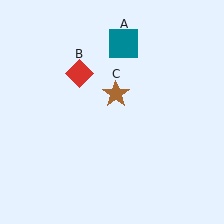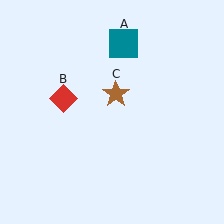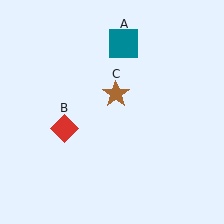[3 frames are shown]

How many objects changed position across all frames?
1 object changed position: red diamond (object B).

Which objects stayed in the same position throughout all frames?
Teal square (object A) and brown star (object C) remained stationary.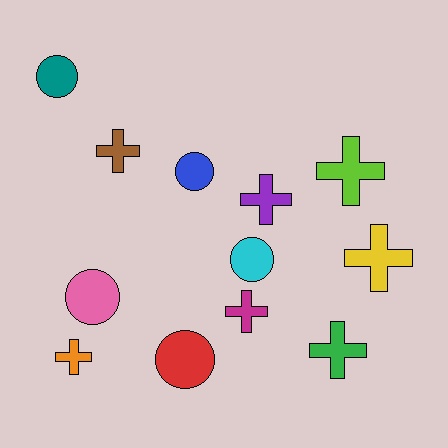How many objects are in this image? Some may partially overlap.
There are 12 objects.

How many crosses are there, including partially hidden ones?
There are 7 crosses.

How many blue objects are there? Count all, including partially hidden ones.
There is 1 blue object.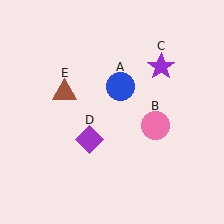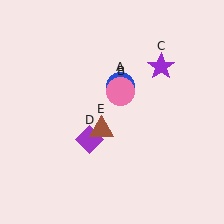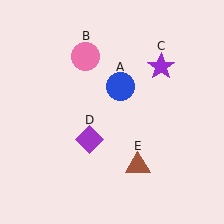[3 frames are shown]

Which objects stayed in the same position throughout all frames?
Blue circle (object A) and purple star (object C) and purple diamond (object D) remained stationary.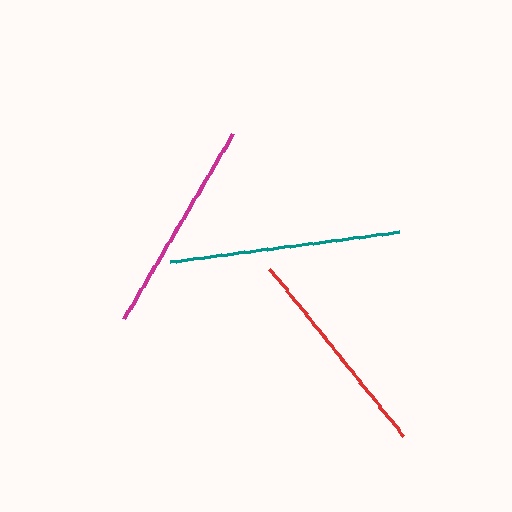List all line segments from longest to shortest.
From longest to shortest: teal, magenta, red.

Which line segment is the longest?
The teal line is the longest at approximately 231 pixels.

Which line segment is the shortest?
The red line is the shortest at approximately 214 pixels.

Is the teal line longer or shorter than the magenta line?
The teal line is longer than the magenta line.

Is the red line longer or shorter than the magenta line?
The magenta line is longer than the red line.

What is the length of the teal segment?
The teal segment is approximately 231 pixels long.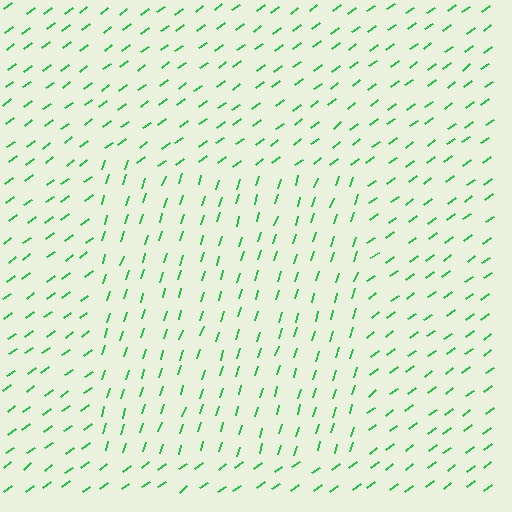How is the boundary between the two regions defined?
The boundary is defined purely by a change in line orientation (approximately 37 degrees difference). All lines are the same color and thickness.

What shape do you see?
I see a rectangle.